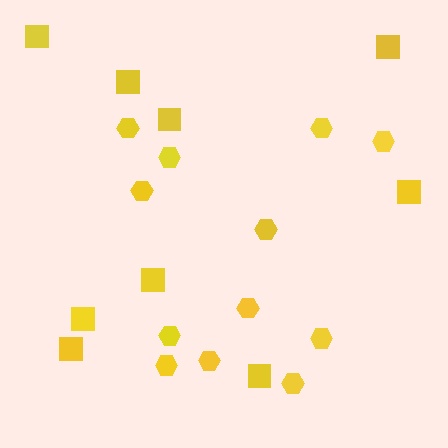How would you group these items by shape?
There are 2 groups: one group of hexagons (12) and one group of squares (9).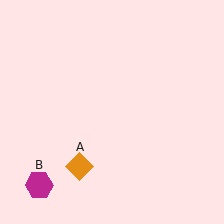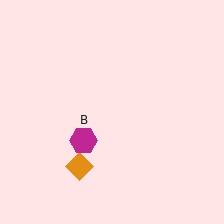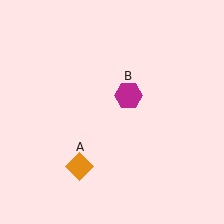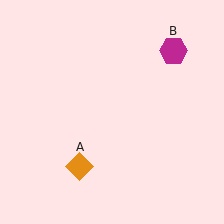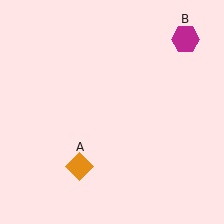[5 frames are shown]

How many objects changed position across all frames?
1 object changed position: magenta hexagon (object B).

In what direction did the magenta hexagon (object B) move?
The magenta hexagon (object B) moved up and to the right.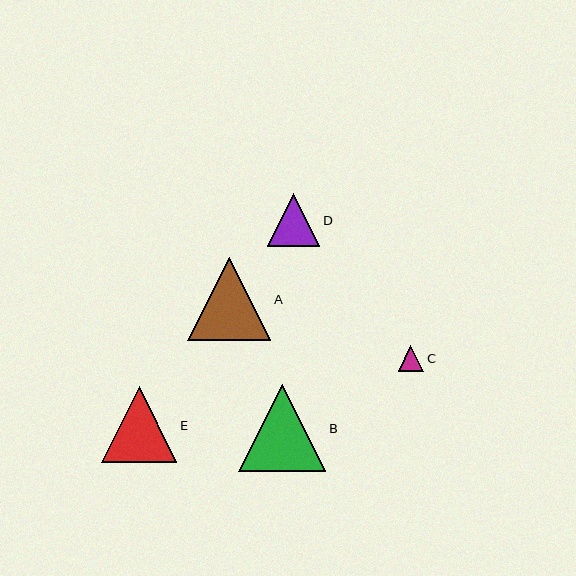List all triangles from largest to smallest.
From largest to smallest: B, A, E, D, C.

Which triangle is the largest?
Triangle B is the largest with a size of approximately 87 pixels.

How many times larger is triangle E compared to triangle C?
Triangle E is approximately 3.0 times the size of triangle C.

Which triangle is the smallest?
Triangle C is the smallest with a size of approximately 25 pixels.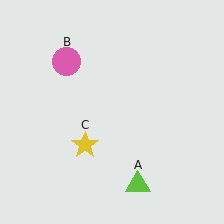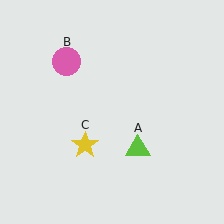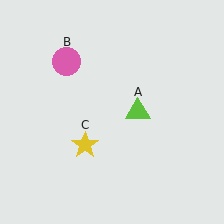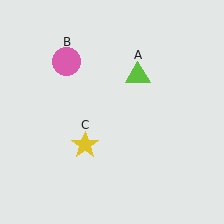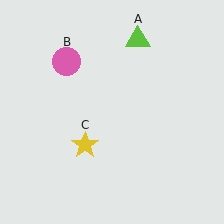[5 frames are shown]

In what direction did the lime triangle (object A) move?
The lime triangle (object A) moved up.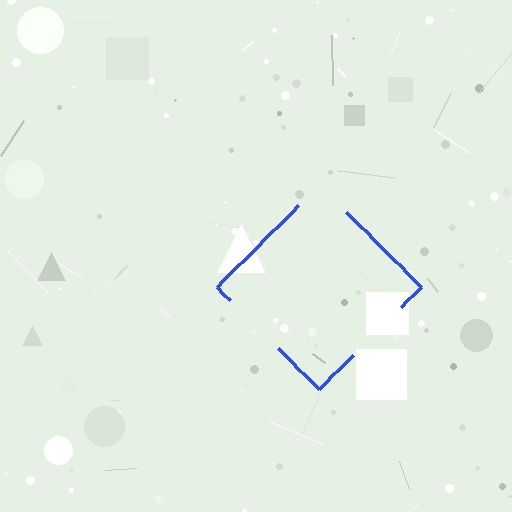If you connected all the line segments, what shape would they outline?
They would outline a diamond.